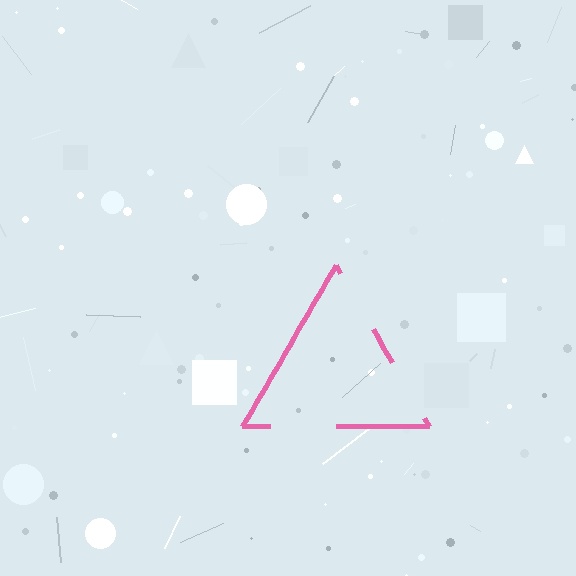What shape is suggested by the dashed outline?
The dashed outline suggests a triangle.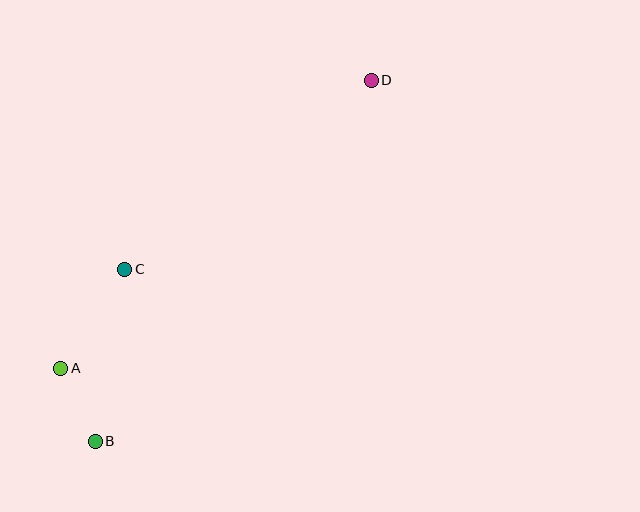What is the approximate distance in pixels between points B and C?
The distance between B and C is approximately 174 pixels.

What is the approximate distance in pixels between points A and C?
The distance between A and C is approximately 118 pixels.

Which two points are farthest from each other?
Points B and D are farthest from each other.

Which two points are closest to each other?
Points A and B are closest to each other.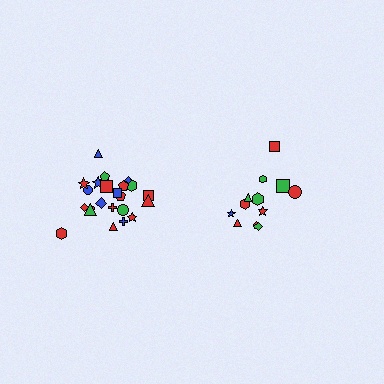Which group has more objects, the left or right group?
The left group.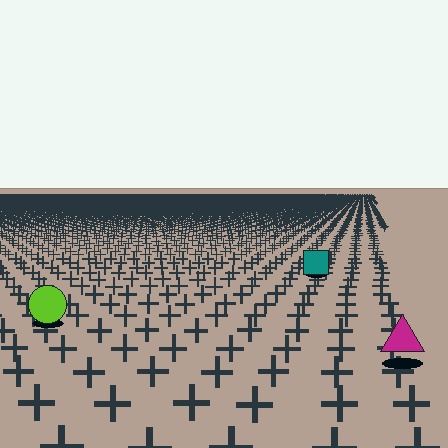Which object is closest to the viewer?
The magenta triangle is closest. The texture marks near it are larger and more spread out.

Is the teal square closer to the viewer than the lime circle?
No. The lime circle is closer — you can tell from the texture gradient: the ground texture is coarser near it.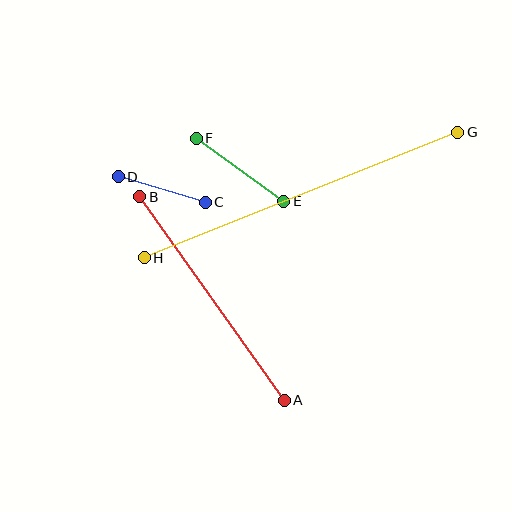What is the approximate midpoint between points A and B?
The midpoint is at approximately (212, 299) pixels.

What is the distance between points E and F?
The distance is approximately 108 pixels.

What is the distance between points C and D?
The distance is approximately 90 pixels.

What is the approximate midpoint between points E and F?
The midpoint is at approximately (240, 170) pixels.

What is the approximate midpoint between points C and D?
The midpoint is at approximately (162, 189) pixels.